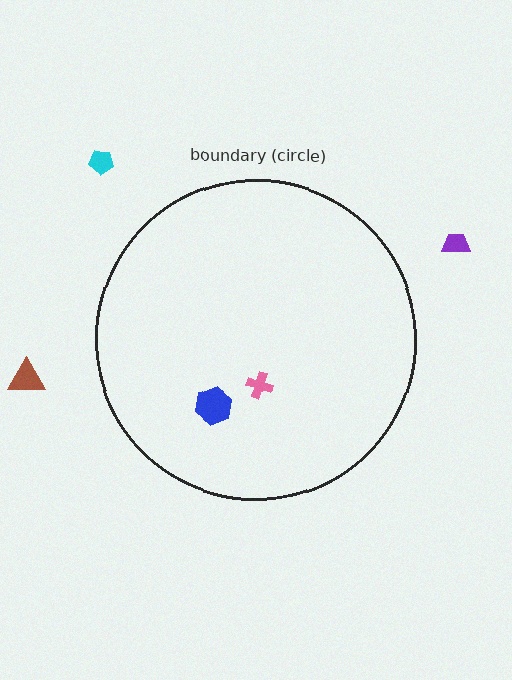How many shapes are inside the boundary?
2 inside, 3 outside.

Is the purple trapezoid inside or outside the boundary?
Outside.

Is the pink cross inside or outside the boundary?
Inside.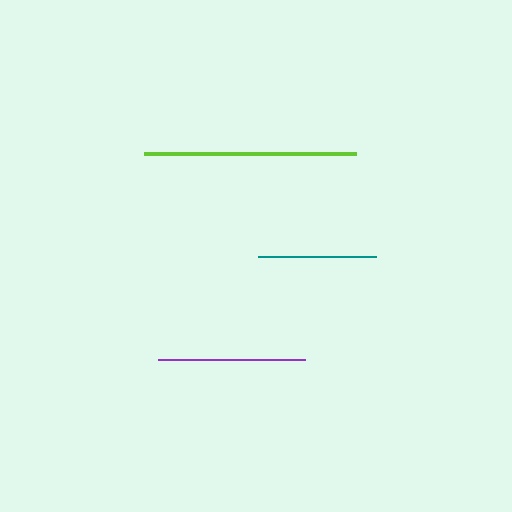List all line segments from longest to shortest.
From longest to shortest: lime, purple, teal.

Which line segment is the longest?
The lime line is the longest at approximately 212 pixels.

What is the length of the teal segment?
The teal segment is approximately 118 pixels long.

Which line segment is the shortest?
The teal line is the shortest at approximately 118 pixels.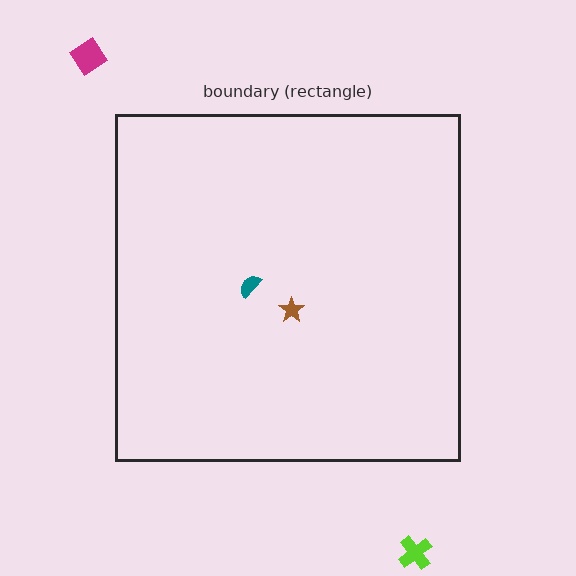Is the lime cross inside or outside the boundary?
Outside.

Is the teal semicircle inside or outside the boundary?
Inside.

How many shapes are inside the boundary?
2 inside, 2 outside.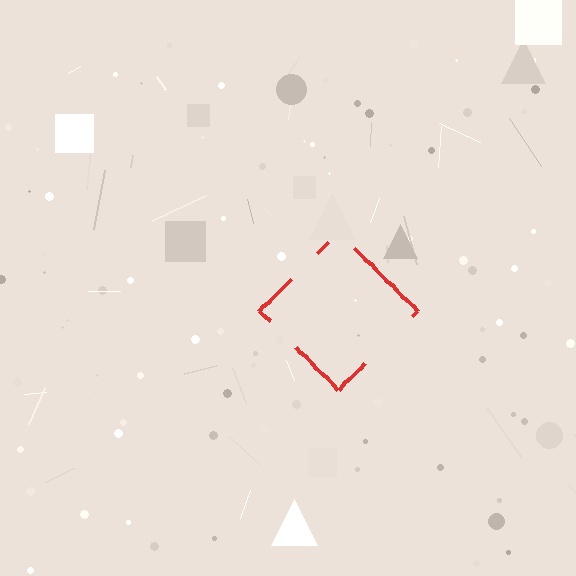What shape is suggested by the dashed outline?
The dashed outline suggests a diamond.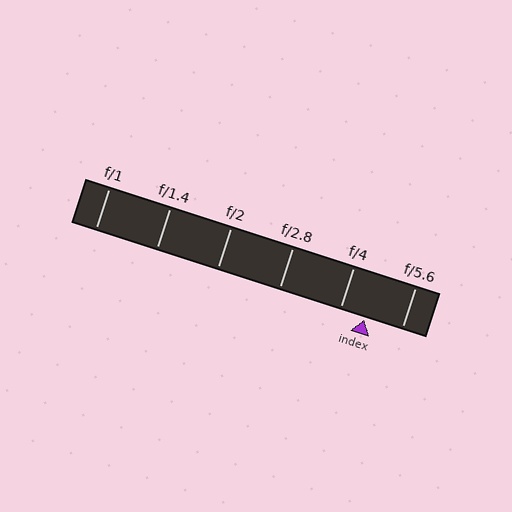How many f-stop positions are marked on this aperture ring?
There are 6 f-stop positions marked.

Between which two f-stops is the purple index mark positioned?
The index mark is between f/4 and f/5.6.